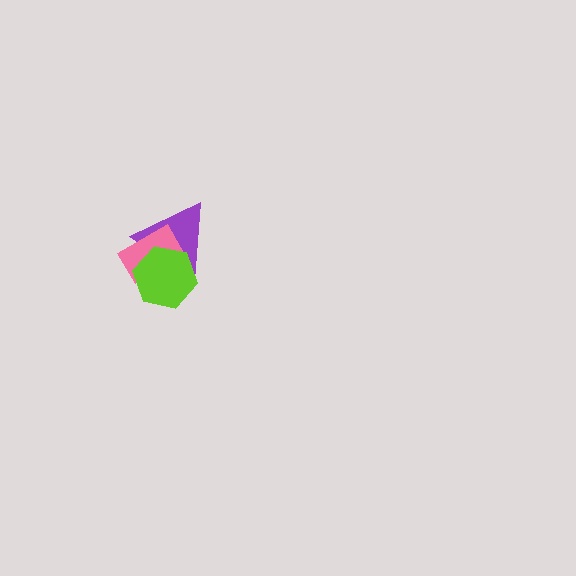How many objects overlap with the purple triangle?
2 objects overlap with the purple triangle.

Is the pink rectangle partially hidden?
Yes, it is partially covered by another shape.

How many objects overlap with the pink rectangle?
2 objects overlap with the pink rectangle.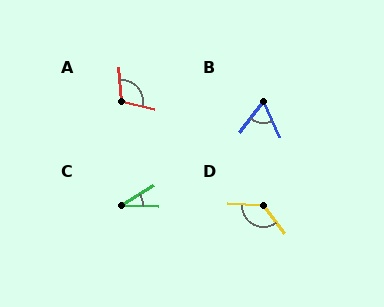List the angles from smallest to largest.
C (34°), B (62°), A (108°), D (129°).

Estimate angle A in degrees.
Approximately 108 degrees.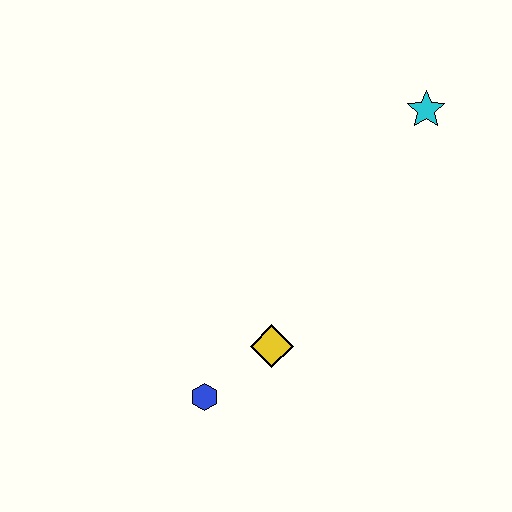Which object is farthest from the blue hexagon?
The cyan star is farthest from the blue hexagon.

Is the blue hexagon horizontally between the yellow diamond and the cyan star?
No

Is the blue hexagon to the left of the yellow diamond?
Yes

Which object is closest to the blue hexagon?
The yellow diamond is closest to the blue hexagon.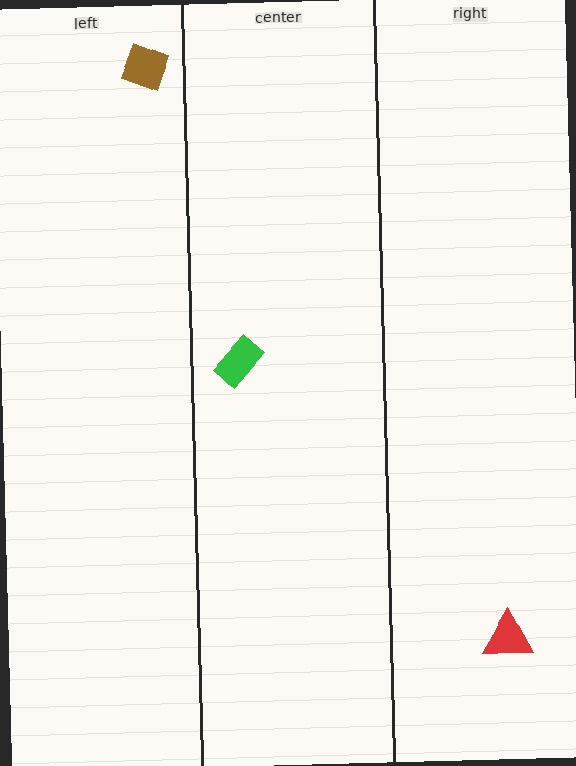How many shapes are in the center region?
1.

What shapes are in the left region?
The brown diamond.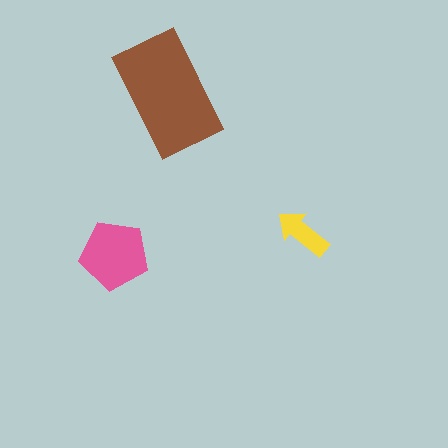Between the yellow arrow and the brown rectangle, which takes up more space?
The brown rectangle.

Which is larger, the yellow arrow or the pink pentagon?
The pink pentagon.